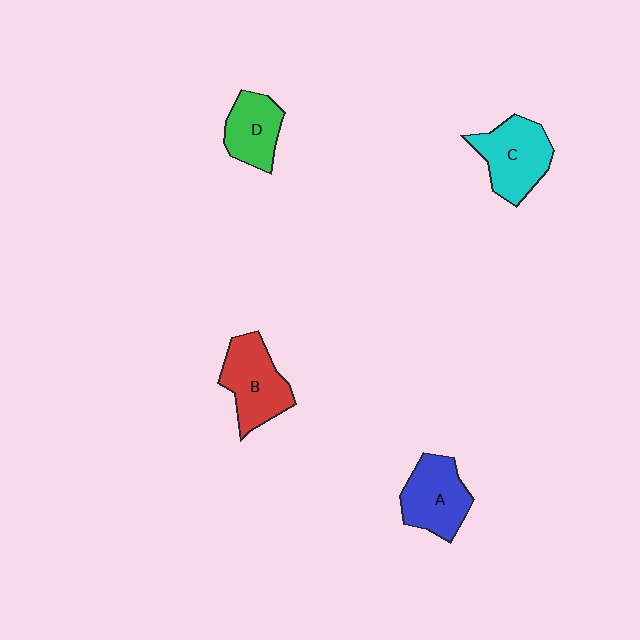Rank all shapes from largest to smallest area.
From largest to smallest: C (cyan), B (red), A (blue), D (green).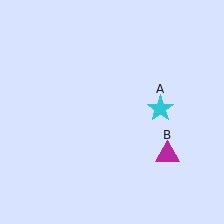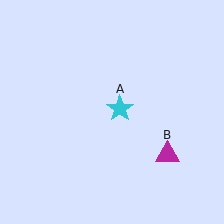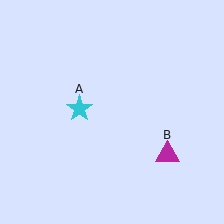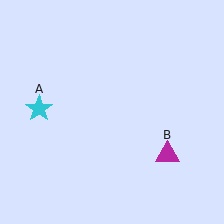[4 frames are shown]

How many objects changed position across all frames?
1 object changed position: cyan star (object A).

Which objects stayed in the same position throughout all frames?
Magenta triangle (object B) remained stationary.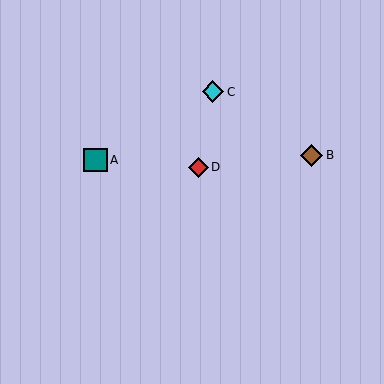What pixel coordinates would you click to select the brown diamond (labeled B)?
Click at (312, 155) to select the brown diamond B.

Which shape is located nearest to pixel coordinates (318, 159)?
The brown diamond (labeled B) at (312, 155) is nearest to that location.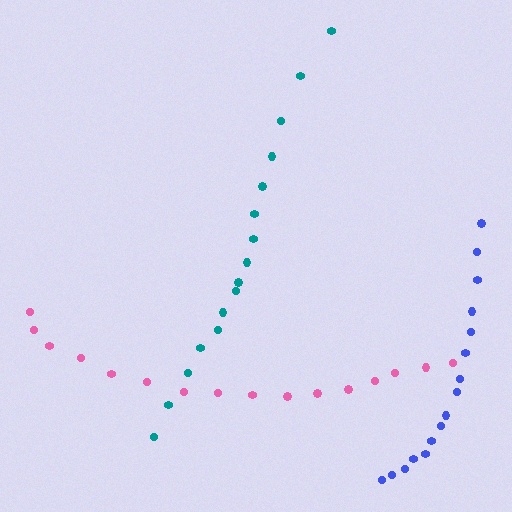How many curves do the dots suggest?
There are 3 distinct paths.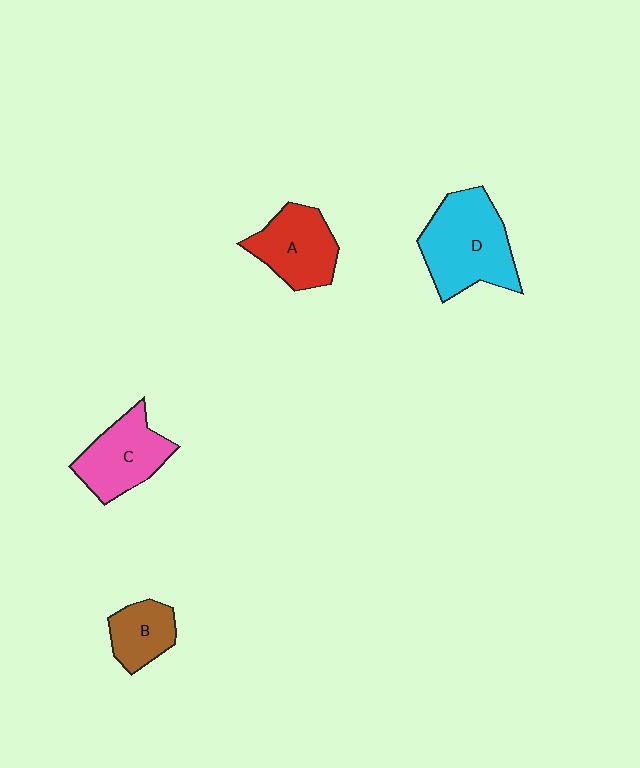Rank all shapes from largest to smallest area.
From largest to smallest: D (cyan), C (pink), A (red), B (brown).